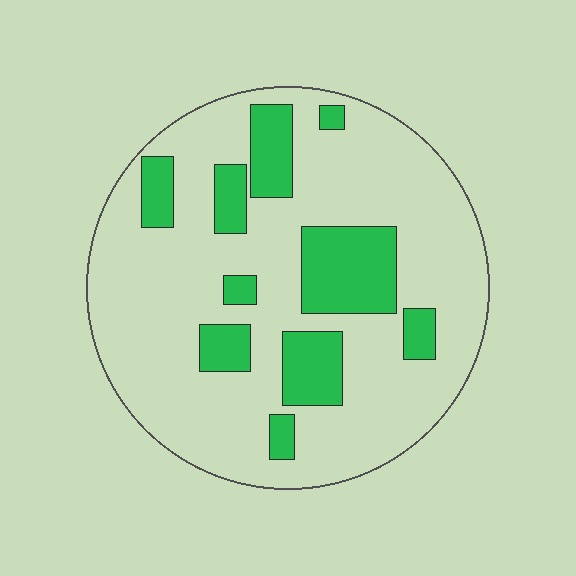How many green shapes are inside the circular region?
10.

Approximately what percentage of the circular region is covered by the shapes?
Approximately 20%.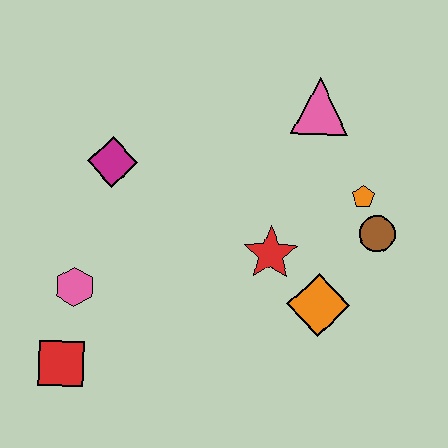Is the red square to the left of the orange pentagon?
Yes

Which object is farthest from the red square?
The pink triangle is farthest from the red square.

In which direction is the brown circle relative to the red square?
The brown circle is to the right of the red square.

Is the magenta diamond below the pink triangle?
Yes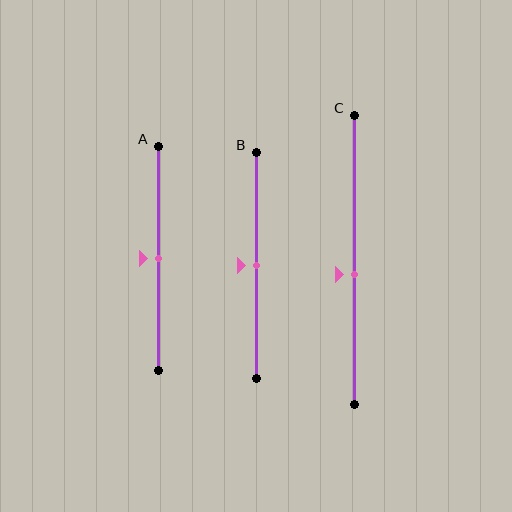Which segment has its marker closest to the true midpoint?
Segment A has its marker closest to the true midpoint.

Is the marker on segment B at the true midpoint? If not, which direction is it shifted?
Yes, the marker on segment B is at the true midpoint.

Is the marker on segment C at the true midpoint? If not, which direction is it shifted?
No, the marker on segment C is shifted downward by about 5% of the segment length.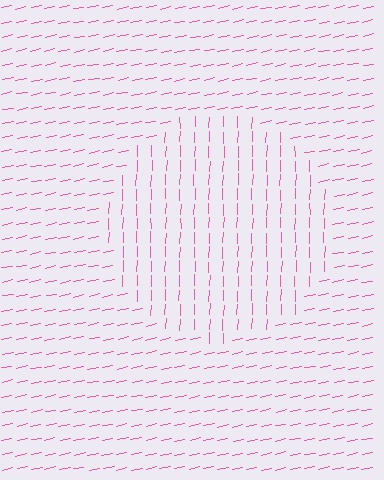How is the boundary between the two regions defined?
The boundary is defined purely by a change in line orientation (approximately 76 degrees difference). All lines are the same color and thickness.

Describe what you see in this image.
The image is filled with small pink line segments. A circle region in the image has lines oriented differently from the surrounding lines, creating a visible texture boundary.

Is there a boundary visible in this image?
Yes, there is a texture boundary formed by a change in line orientation.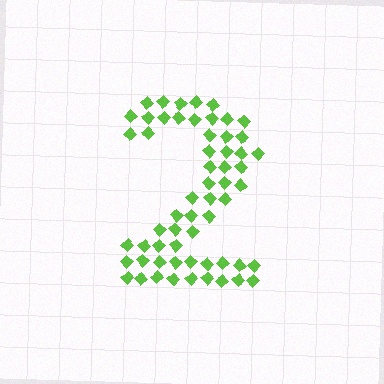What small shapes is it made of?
It is made of small diamonds.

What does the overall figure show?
The overall figure shows the digit 2.